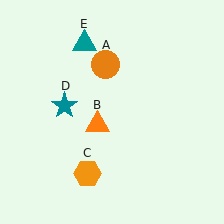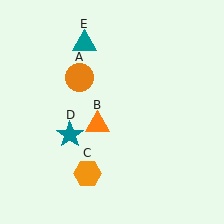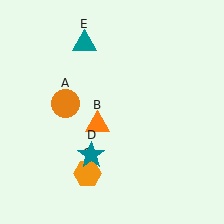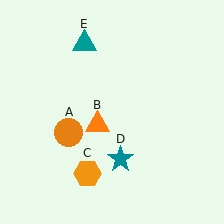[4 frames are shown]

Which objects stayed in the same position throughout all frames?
Orange triangle (object B) and orange hexagon (object C) and teal triangle (object E) remained stationary.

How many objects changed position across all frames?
2 objects changed position: orange circle (object A), teal star (object D).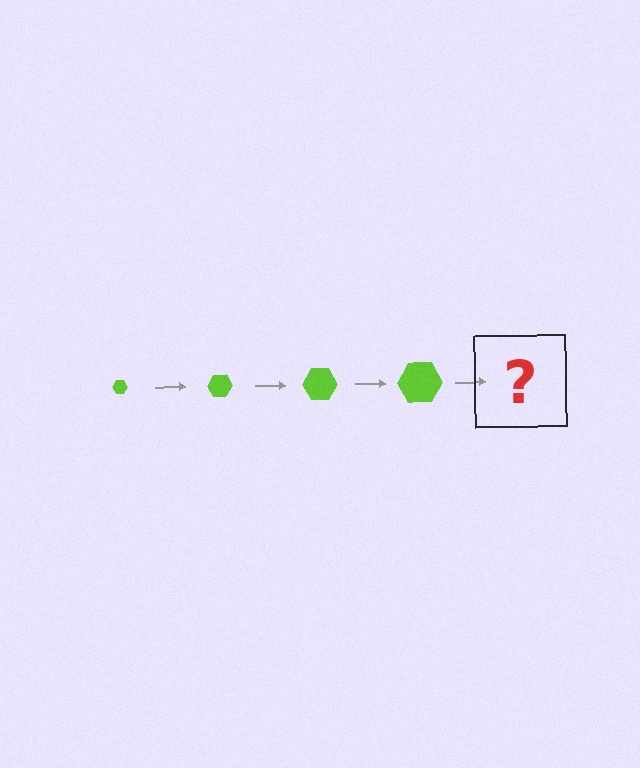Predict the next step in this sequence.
The next step is a lime hexagon, larger than the previous one.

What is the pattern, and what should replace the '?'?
The pattern is that the hexagon gets progressively larger each step. The '?' should be a lime hexagon, larger than the previous one.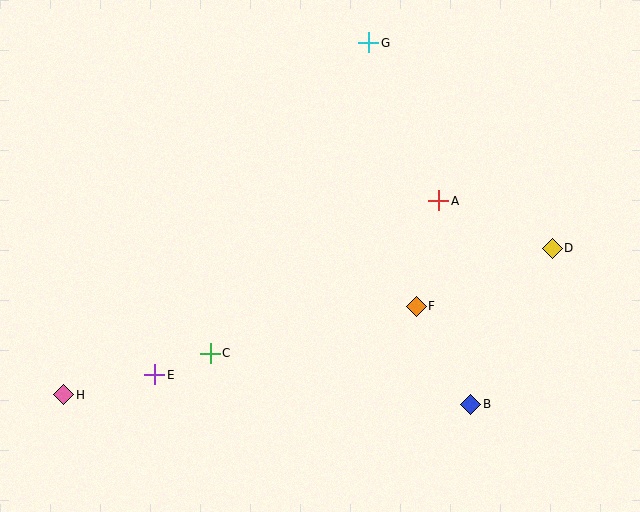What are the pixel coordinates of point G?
Point G is at (369, 43).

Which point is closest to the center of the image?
Point F at (416, 306) is closest to the center.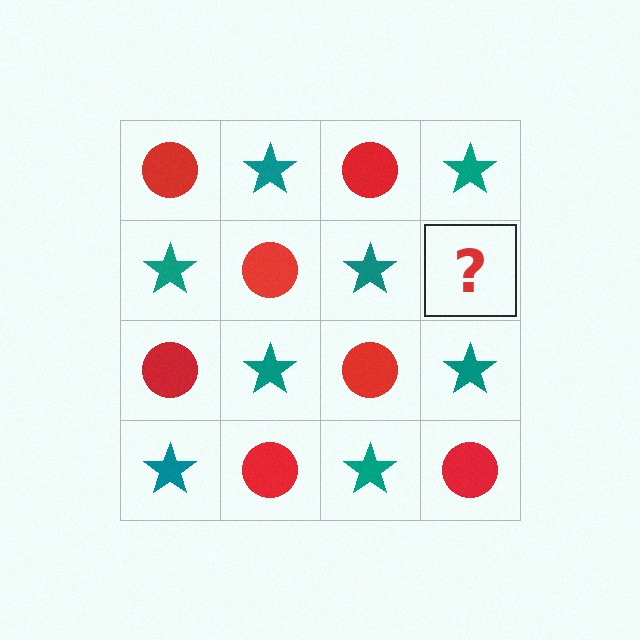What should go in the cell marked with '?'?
The missing cell should contain a red circle.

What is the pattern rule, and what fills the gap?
The rule is that it alternates red circle and teal star in a checkerboard pattern. The gap should be filled with a red circle.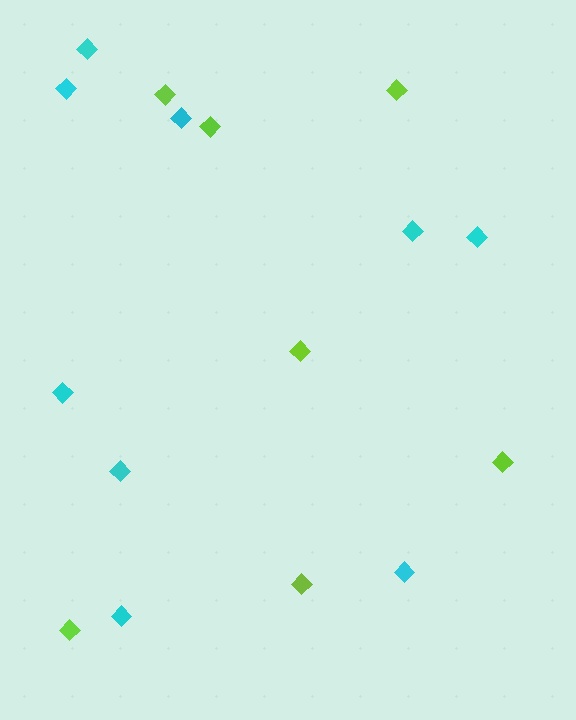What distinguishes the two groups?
There are 2 groups: one group of cyan diamonds (9) and one group of lime diamonds (7).